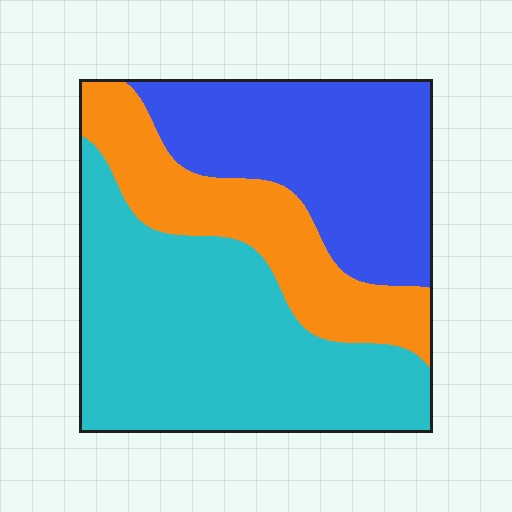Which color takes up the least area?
Orange, at roughly 25%.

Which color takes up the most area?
Cyan, at roughly 45%.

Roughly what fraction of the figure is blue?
Blue covers roughly 30% of the figure.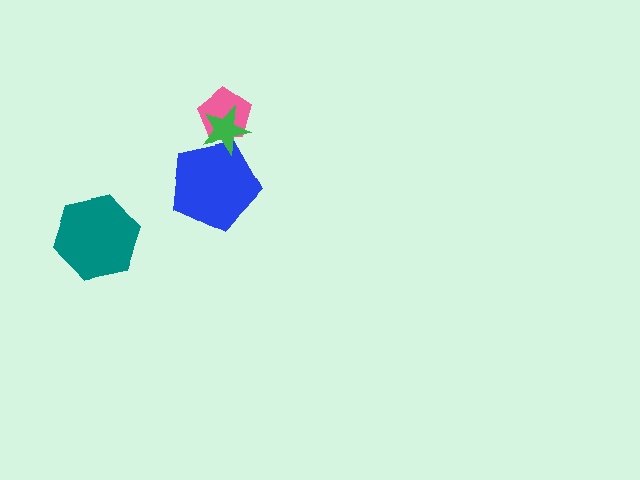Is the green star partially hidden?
No, no other shape covers it.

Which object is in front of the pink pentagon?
The green star is in front of the pink pentagon.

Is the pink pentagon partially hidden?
Yes, it is partially covered by another shape.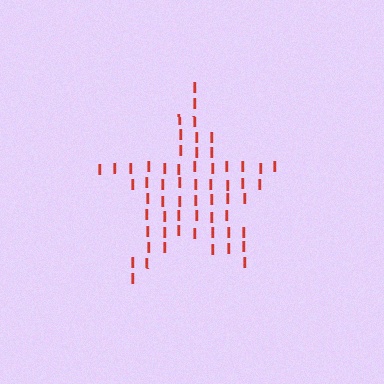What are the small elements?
The small elements are letter I's.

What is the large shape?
The large shape is a star.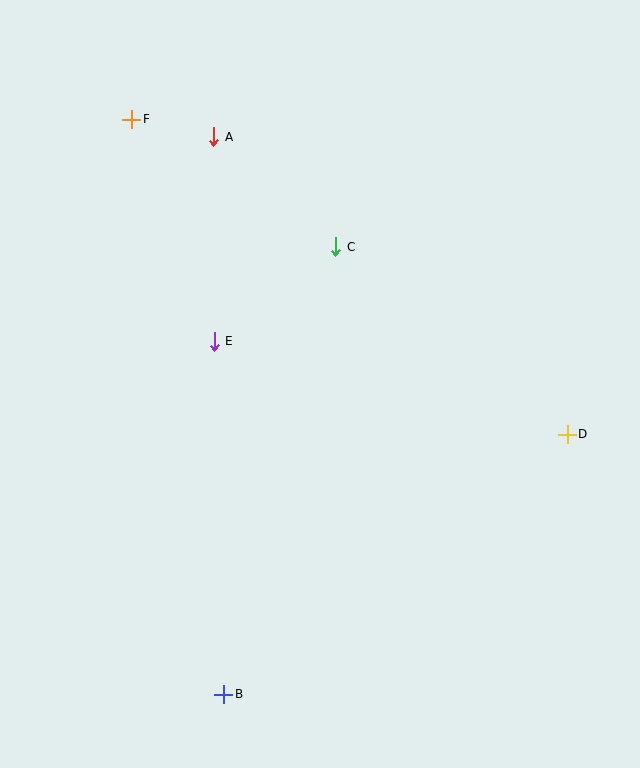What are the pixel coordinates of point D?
Point D is at (567, 434).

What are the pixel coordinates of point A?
Point A is at (214, 137).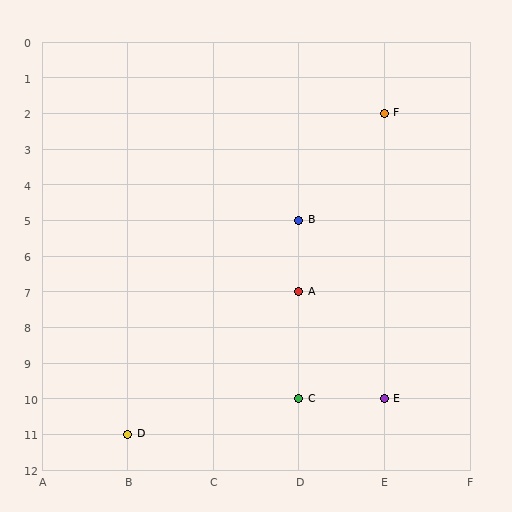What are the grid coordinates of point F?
Point F is at grid coordinates (E, 2).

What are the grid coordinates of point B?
Point B is at grid coordinates (D, 5).